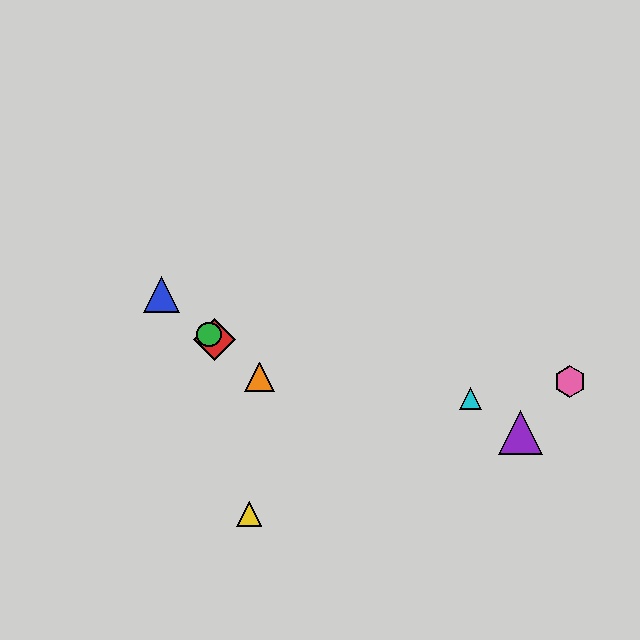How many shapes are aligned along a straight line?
4 shapes (the red diamond, the blue triangle, the green circle, the orange triangle) are aligned along a straight line.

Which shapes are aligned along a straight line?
The red diamond, the blue triangle, the green circle, the orange triangle are aligned along a straight line.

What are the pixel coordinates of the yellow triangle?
The yellow triangle is at (249, 514).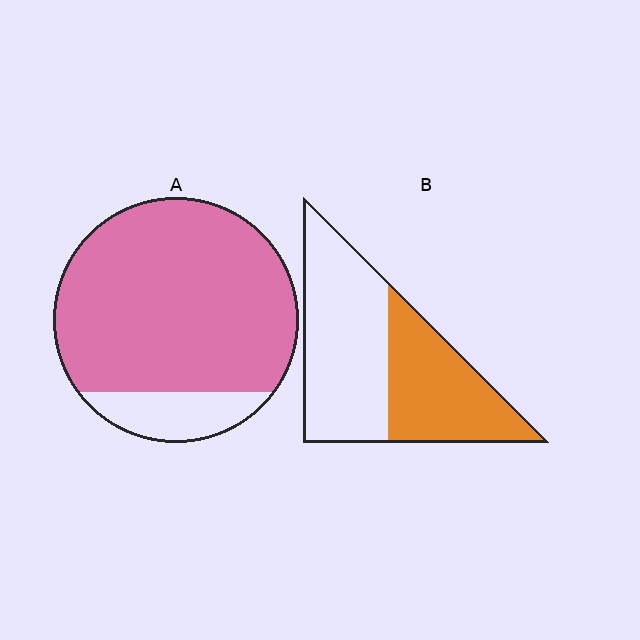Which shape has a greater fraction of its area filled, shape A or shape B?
Shape A.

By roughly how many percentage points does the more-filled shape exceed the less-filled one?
By roughly 40 percentage points (A over B).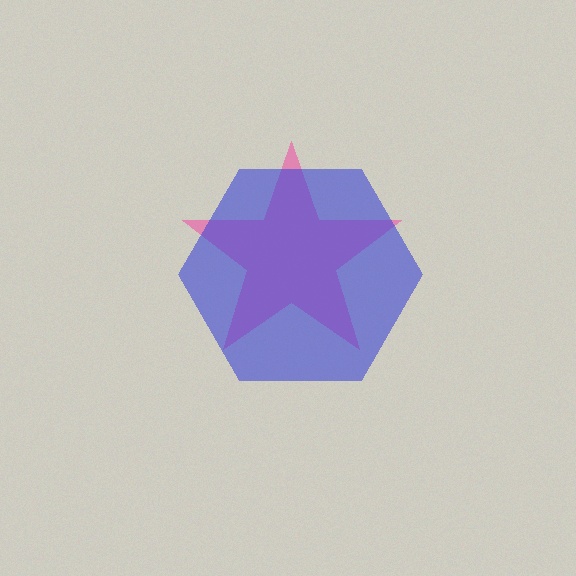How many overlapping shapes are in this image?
There are 2 overlapping shapes in the image.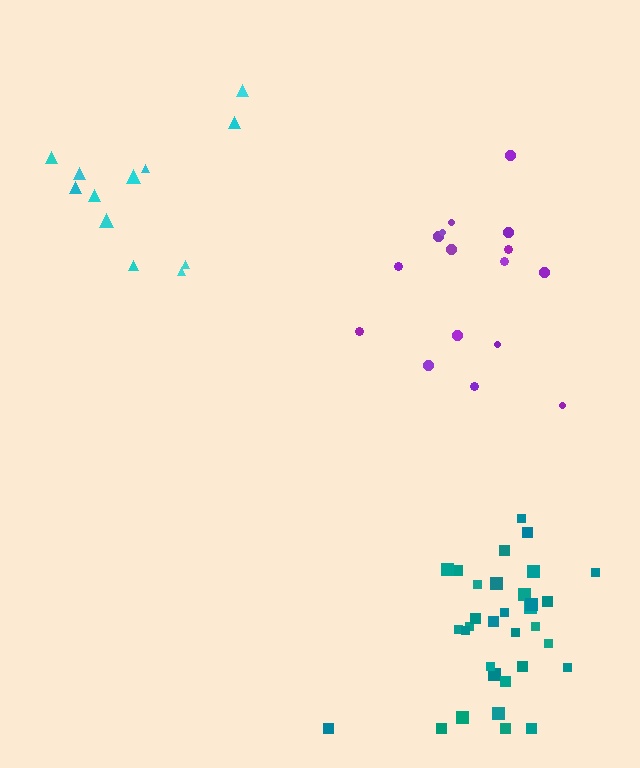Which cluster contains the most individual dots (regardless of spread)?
Teal (33).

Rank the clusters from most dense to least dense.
teal, purple, cyan.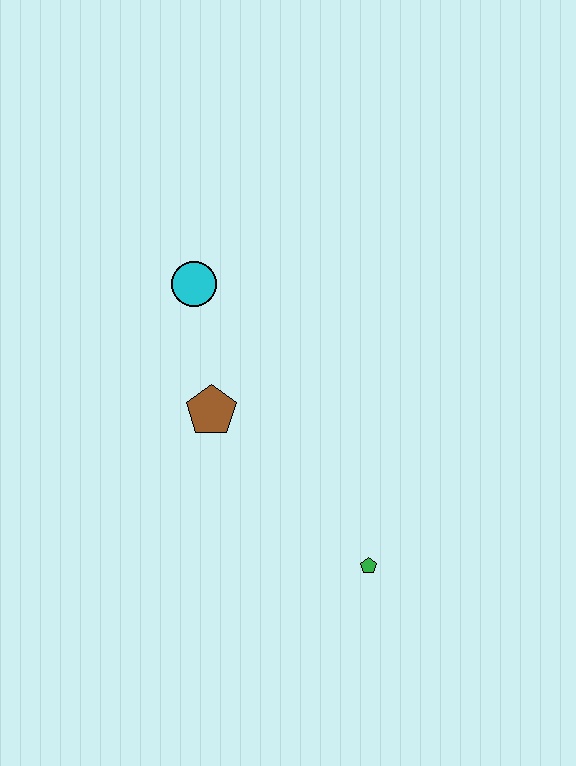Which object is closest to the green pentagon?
The brown pentagon is closest to the green pentagon.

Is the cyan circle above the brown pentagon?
Yes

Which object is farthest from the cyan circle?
The green pentagon is farthest from the cyan circle.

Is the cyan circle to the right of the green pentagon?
No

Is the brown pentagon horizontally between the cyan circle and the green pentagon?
Yes